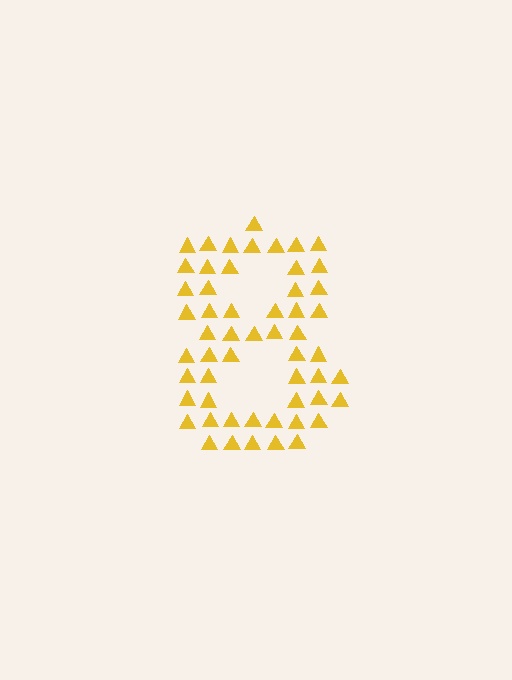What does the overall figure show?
The overall figure shows the digit 8.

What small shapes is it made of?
It is made of small triangles.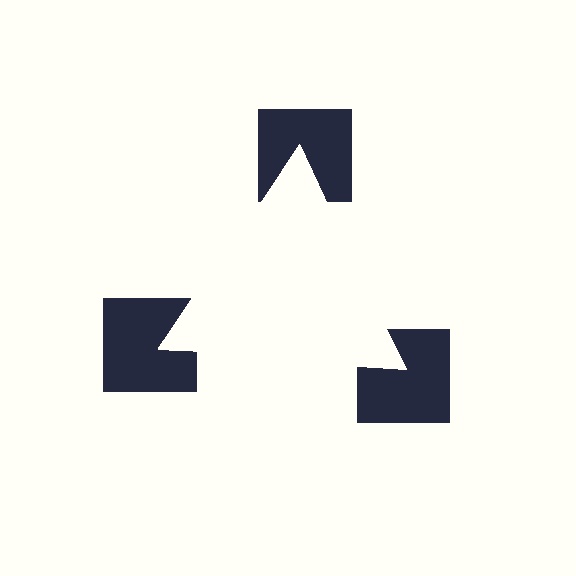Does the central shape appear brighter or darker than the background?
It typically appears slightly brighter than the background, even though no actual brightness change is drawn.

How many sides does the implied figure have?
3 sides.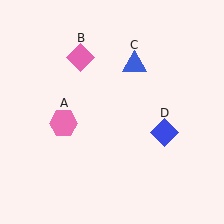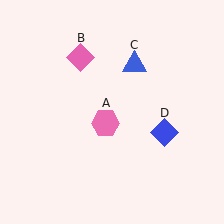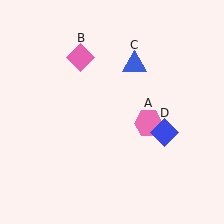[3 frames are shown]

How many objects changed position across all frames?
1 object changed position: pink hexagon (object A).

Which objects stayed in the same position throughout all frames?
Pink diamond (object B) and blue triangle (object C) and blue diamond (object D) remained stationary.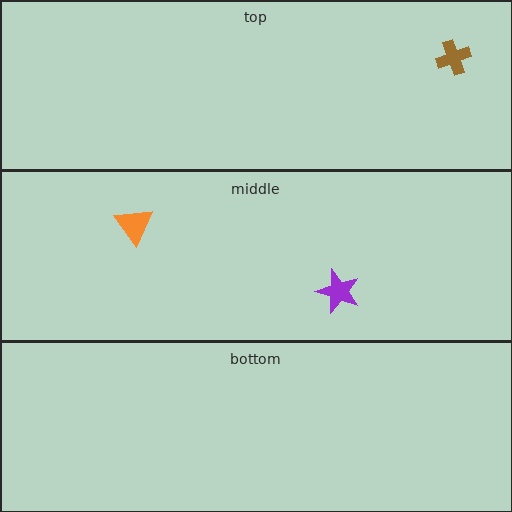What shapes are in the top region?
The brown cross.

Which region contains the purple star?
The middle region.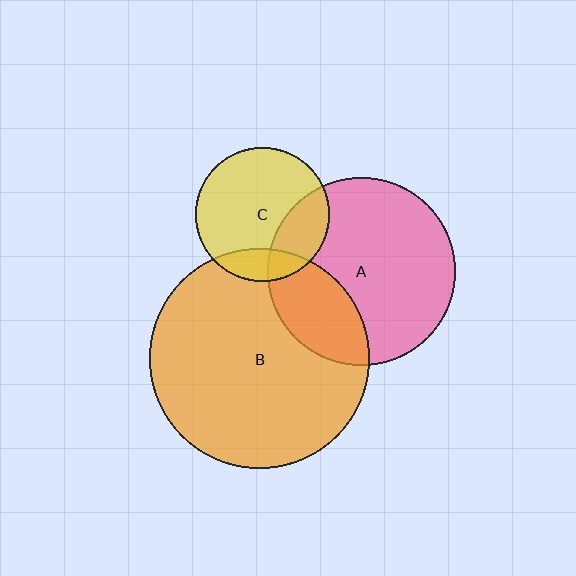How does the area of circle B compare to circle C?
Approximately 2.7 times.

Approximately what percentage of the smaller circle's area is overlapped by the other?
Approximately 25%.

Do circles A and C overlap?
Yes.